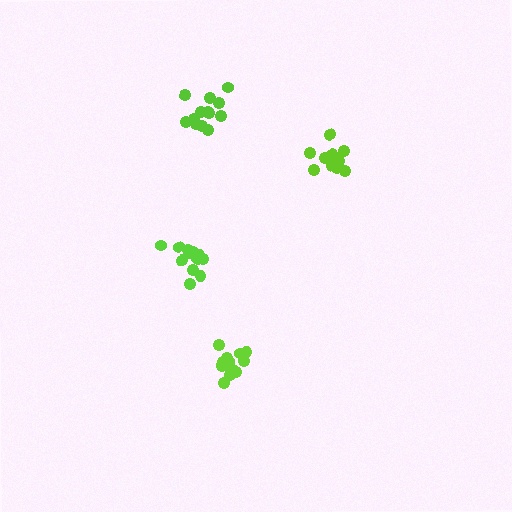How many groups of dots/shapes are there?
There are 4 groups.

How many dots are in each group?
Group 1: 14 dots, Group 2: 14 dots, Group 3: 12 dots, Group 4: 13 dots (53 total).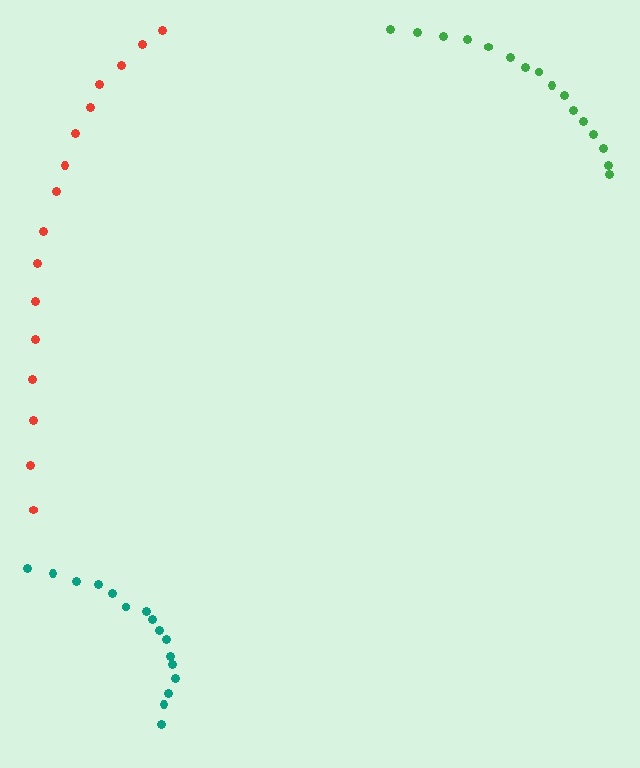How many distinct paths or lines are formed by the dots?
There are 3 distinct paths.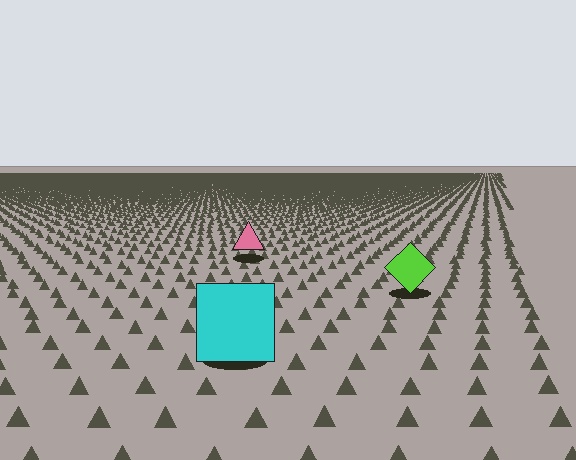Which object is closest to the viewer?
The cyan square is closest. The texture marks near it are larger and more spread out.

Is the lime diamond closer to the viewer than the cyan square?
No. The cyan square is closer — you can tell from the texture gradient: the ground texture is coarser near it.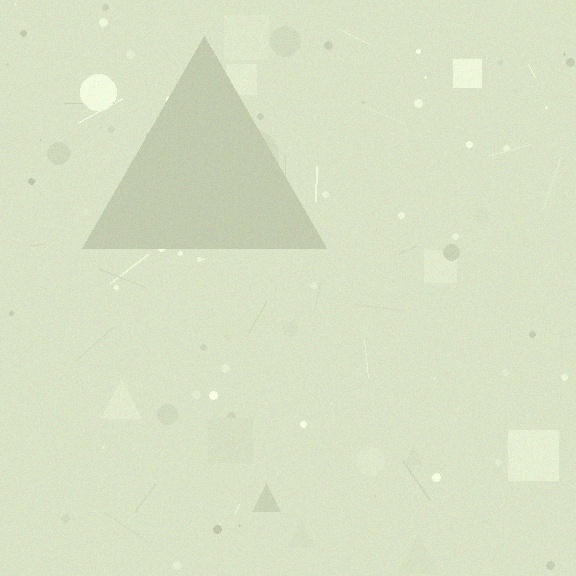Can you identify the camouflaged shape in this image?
The camouflaged shape is a triangle.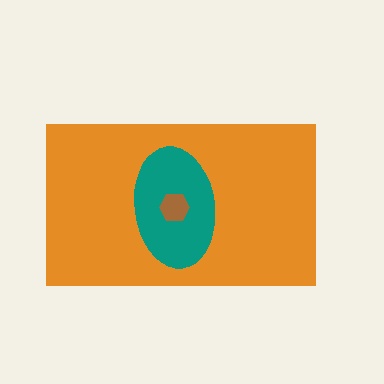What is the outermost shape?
The orange rectangle.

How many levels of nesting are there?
3.